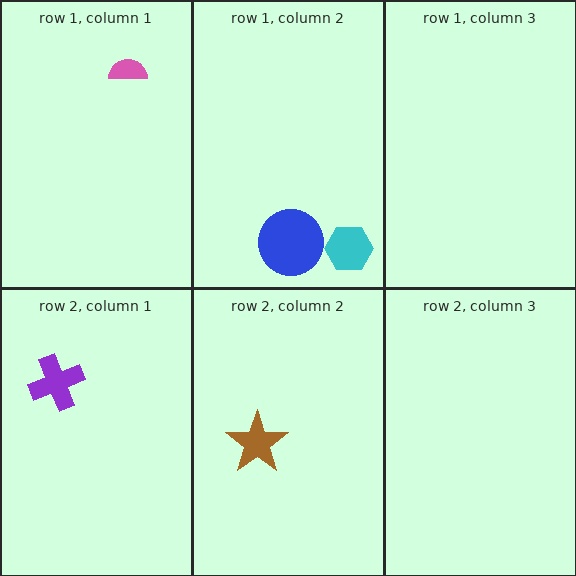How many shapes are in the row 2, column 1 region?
1.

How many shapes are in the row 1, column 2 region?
2.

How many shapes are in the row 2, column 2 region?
1.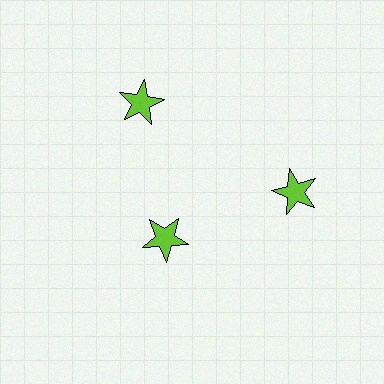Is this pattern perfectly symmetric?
No. The 3 lime stars are arranged in a ring, but one element near the 7 o'clock position is pulled inward toward the center, breaking the 3-fold rotational symmetry.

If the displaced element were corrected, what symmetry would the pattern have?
It would have 3-fold rotational symmetry — the pattern would map onto itself every 120 degrees.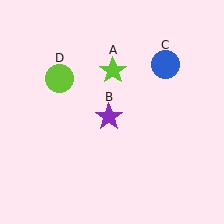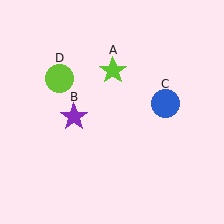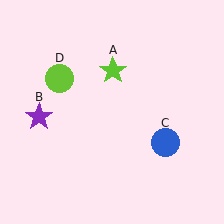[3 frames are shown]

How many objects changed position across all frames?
2 objects changed position: purple star (object B), blue circle (object C).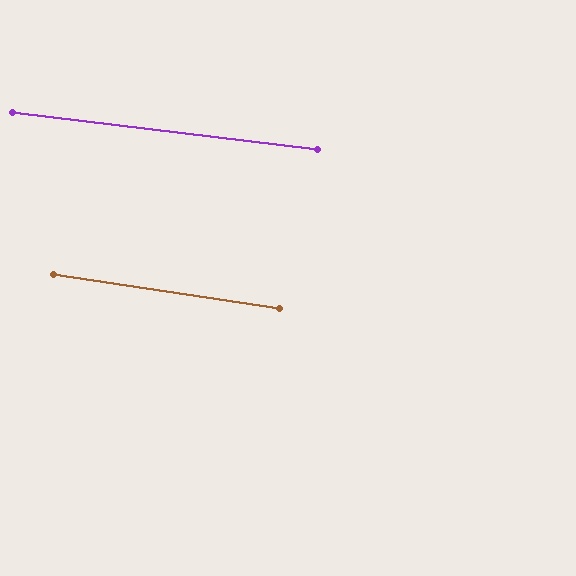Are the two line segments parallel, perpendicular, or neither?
Parallel — their directions differ by only 1.8°.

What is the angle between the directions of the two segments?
Approximately 2 degrees.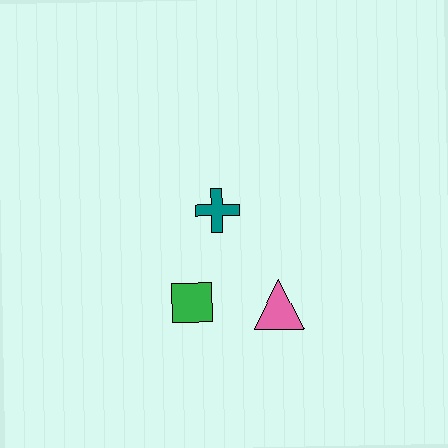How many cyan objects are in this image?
There are no cyan objects.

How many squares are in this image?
There is 1 square.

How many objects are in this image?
There are 3 objects.